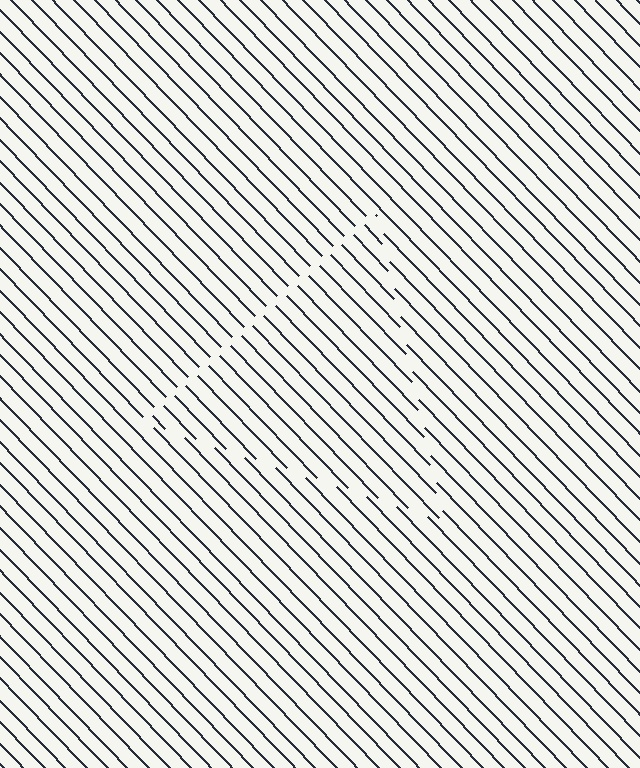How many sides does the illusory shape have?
3 sides — the line-ends trace a triangle.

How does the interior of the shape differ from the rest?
The interior of the shape contains the same grating, shifted by half a period — the contour is defined by the phase discontinuity where line-ends from the inner and outer gratings abut.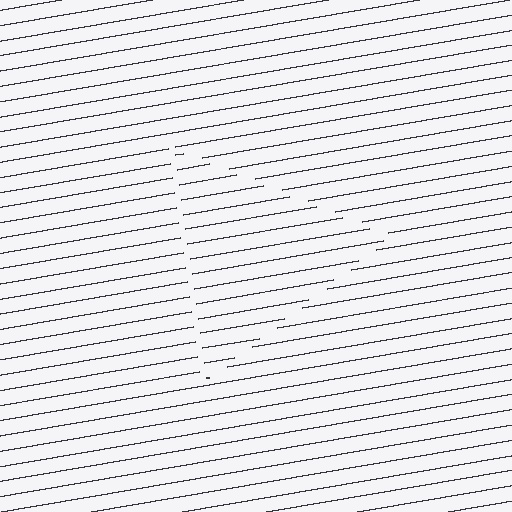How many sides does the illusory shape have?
3 sides — the line-ends trace a triangle.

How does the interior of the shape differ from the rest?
The interior of the shape contains the same grating, shifted by half a period — the contour is defined by the phase discontinuity where line-ends from the inner and outer gratings abut.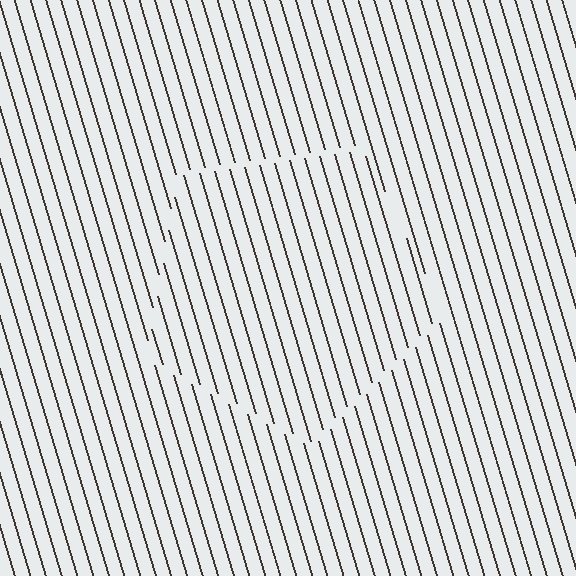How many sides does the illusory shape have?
5 sides — the line-ends trace a pentagon.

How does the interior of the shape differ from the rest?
The interior of the shape contains the same grating, shifted by half a period — the contour is defined by the phase discontinuity where line-ends from the inner and outer gratings abut.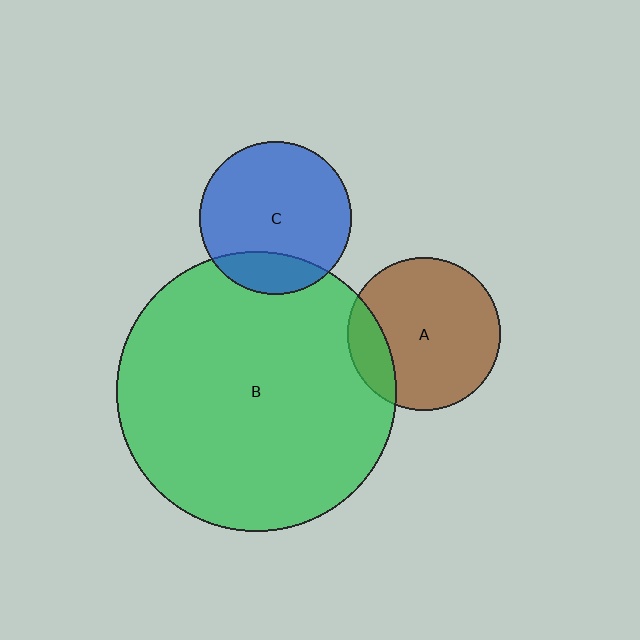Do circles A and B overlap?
Yes.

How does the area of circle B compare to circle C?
Approximately 3.4 times.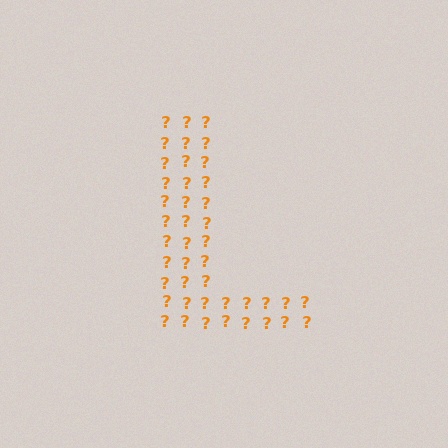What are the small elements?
The small elements are question marks.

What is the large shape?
The large shape is the letter L.